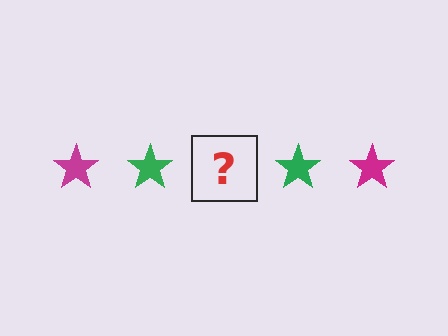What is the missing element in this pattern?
The missing element is a magenta star.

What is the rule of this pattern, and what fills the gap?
The rule is that the pattern cycles through magenta, green stars. The gap should be filled with a magenta star.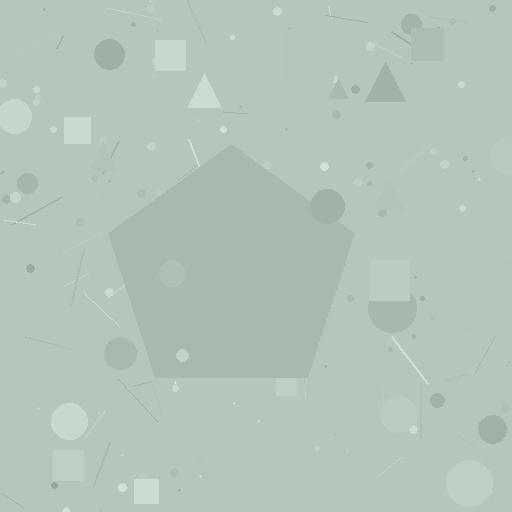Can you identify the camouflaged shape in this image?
The camouflaged shape is a pentagon.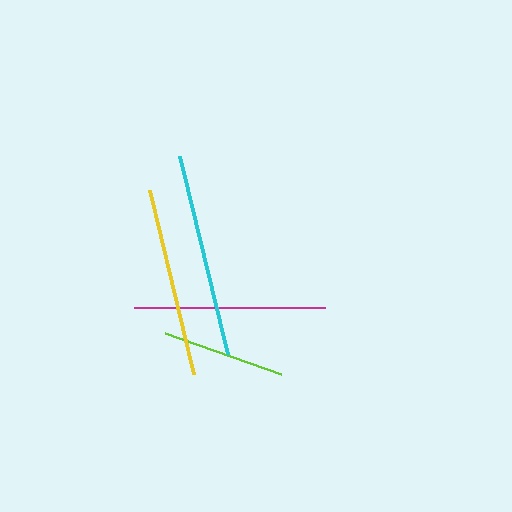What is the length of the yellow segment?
The yellow segment is approximately 189 pixels long.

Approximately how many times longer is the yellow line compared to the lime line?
The yellow line is approximately 1.5 times the length of the lime line.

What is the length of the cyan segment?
The cyan segment is approximately 204 pixels long.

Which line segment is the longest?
The cyan line is the longest at approximately 204 pixels.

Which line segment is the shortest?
The lime line is the shortest at approximately 123 pixels.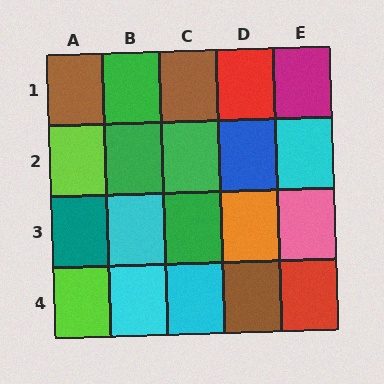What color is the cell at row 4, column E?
Red.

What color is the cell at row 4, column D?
Brown.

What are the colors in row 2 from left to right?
Lime, green, green, blue, cyan.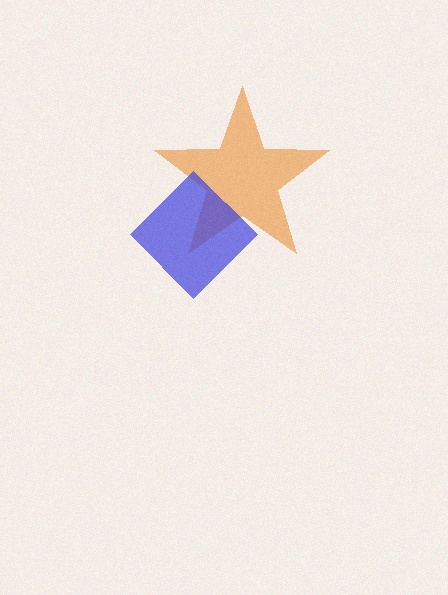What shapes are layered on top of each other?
The layered shapes are: an orange star, a blue diamond.